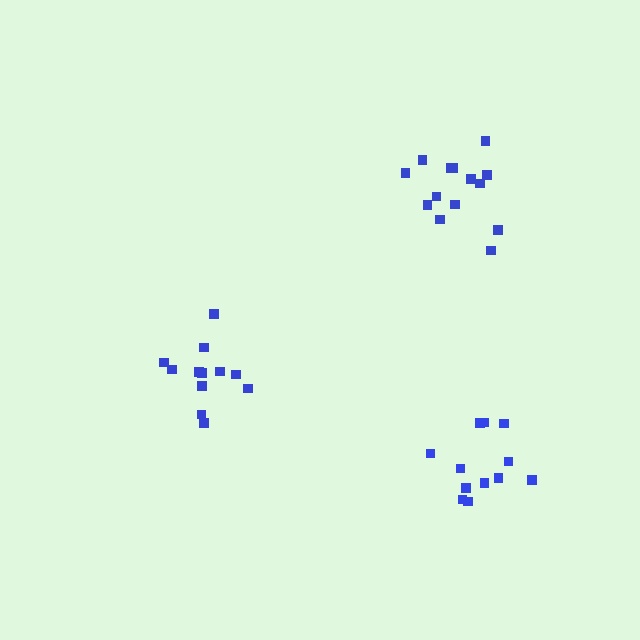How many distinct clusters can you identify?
There are 3 distinct clusters.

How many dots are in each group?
Group 1: 12 dots, Group 2: 14 dots, Group 3: 12 dots (38 total).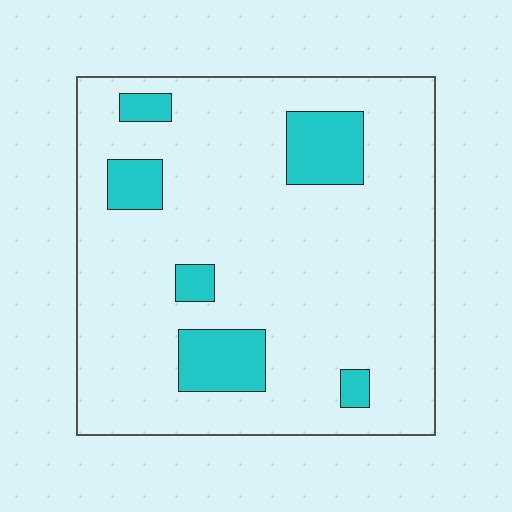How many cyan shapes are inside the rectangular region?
6.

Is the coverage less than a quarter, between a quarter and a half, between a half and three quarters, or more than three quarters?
Less than a quarter.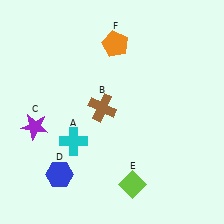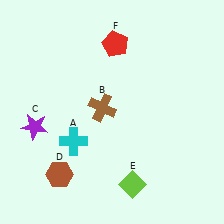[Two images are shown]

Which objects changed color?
D changed from blue to brown. F changed from orange to red.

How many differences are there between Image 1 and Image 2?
There are 2 differences between the two images.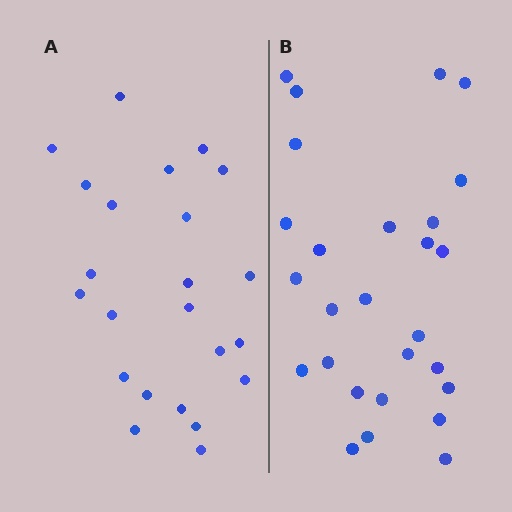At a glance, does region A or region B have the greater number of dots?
Region B (the right region) has more dots.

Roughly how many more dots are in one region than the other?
Region B has about 4 more dots than region A.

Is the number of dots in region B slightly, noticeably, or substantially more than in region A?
Region B has only slightly more — the two regions are fairly close. The ratio is roughly 1.2 to 1.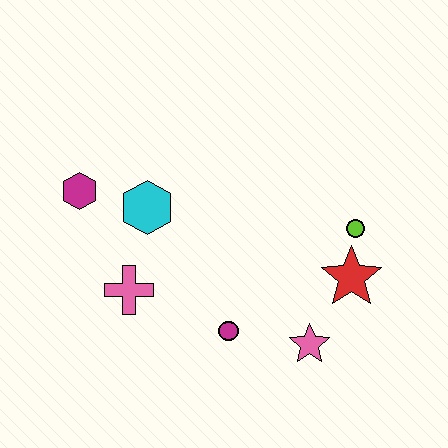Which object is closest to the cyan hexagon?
The magenta hexagon is closest to the cyan hexagon.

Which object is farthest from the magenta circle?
The magenta hexagon is farthest from the magenta circle.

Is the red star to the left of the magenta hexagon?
No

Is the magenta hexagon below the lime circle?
No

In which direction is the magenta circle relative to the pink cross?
The magenta circle is to the right of the pink cross.